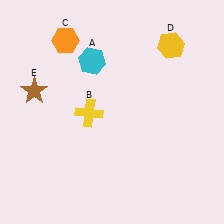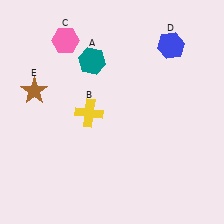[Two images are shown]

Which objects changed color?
A changed from cyan to teal. C changed from orange to pink. D changed from yellow to blue.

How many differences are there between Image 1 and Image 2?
There are 3 differences between the two images.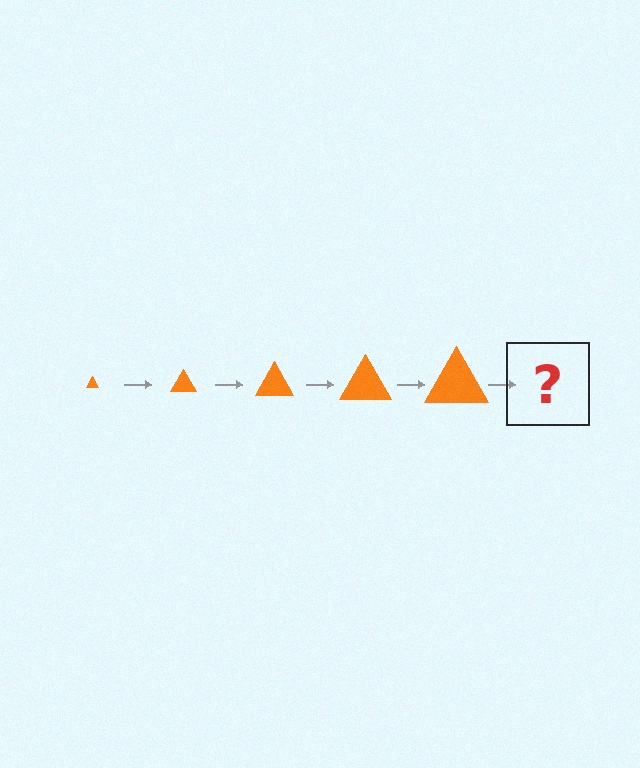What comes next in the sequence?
The next element should be an orange triangle, larger than the previous one.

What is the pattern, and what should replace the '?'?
The pattern is that the triangle gets progressively larger each step. The '?' should be an orange triangle, larger than the previous one.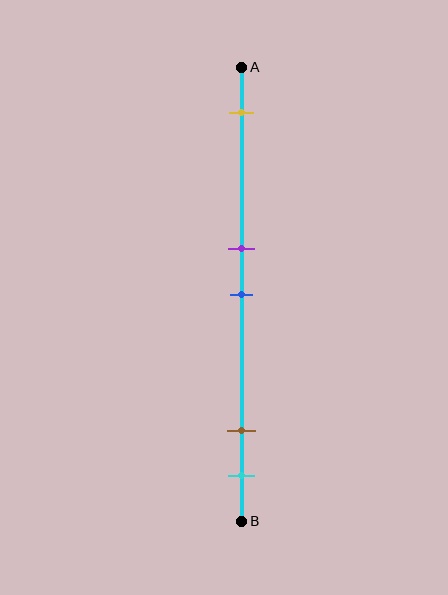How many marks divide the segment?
There are 5 marks dividing the segment.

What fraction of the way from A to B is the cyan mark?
The cyan mark is approximately 90% (0.9) of the way from A to B.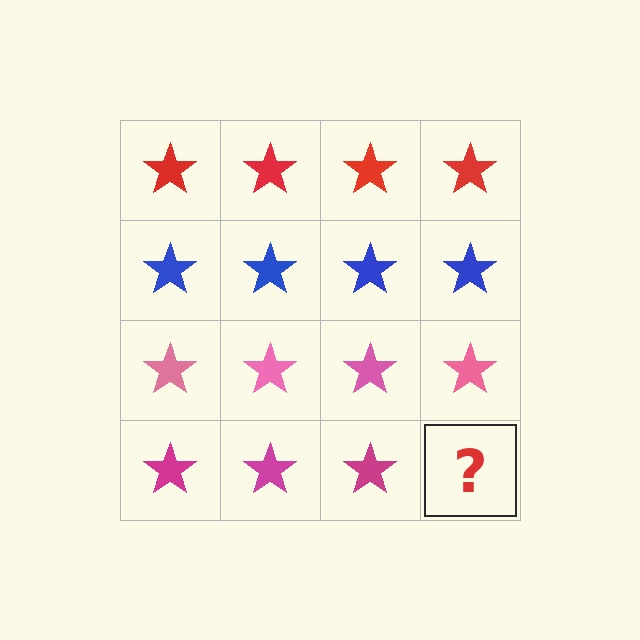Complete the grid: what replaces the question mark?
The question mark should be replaced with a magenta star.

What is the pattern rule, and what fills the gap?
The rule is that each row has a consistent color. The gap should be filled with a magenta star.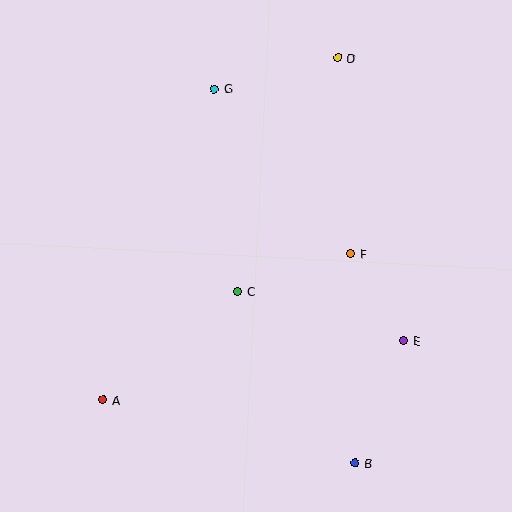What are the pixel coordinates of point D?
Point D is at (337, 58).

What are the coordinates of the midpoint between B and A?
The midpoint between B and A is at (229, 432).